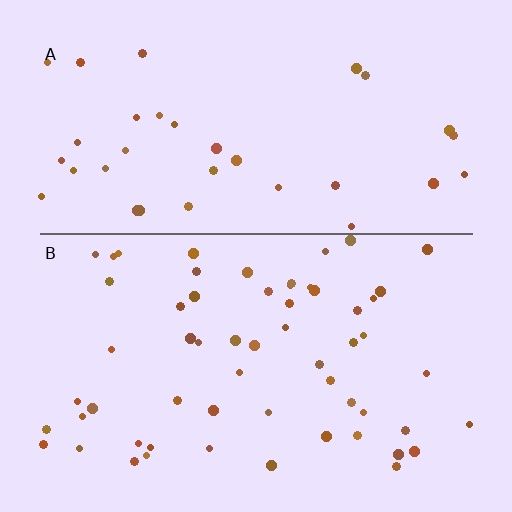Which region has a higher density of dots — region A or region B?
B (the bottom).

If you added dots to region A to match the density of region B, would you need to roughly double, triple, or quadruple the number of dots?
Approximately double.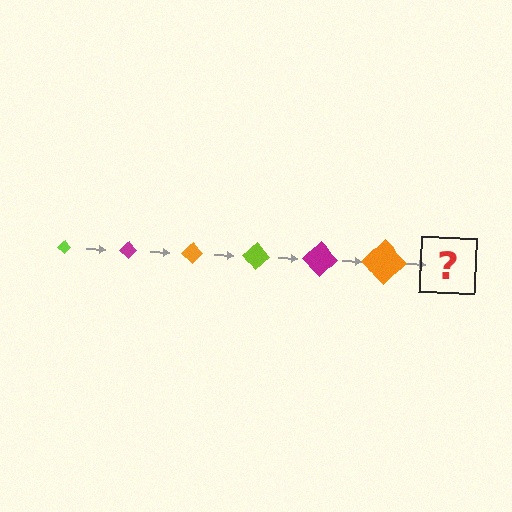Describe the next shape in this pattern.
It should be a lime diamond, larger than the previous one.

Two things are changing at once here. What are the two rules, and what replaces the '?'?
The two rules are that the diamond grows larger each step and the color cycles through lime, magenta, and orange. The '?' should be a lime diamond, larger than the previous one.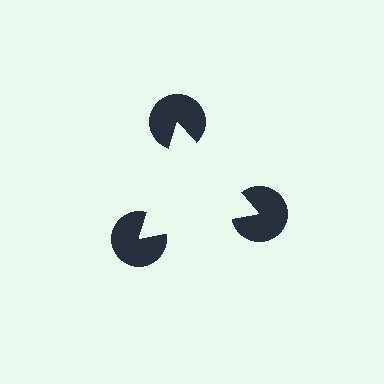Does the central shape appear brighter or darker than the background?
It typically appears slightly brighter than the background, even though no actual brightness change is drawn.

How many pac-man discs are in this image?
There are 3 — one at each vertex of the illusory triangle.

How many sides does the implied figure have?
3 sides.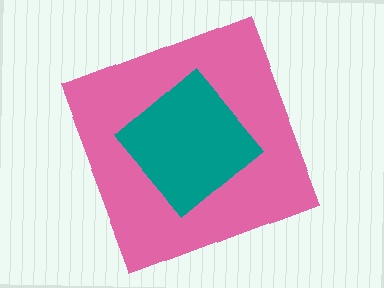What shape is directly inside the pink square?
The teal diamond.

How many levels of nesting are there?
2.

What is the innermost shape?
The teal diamond.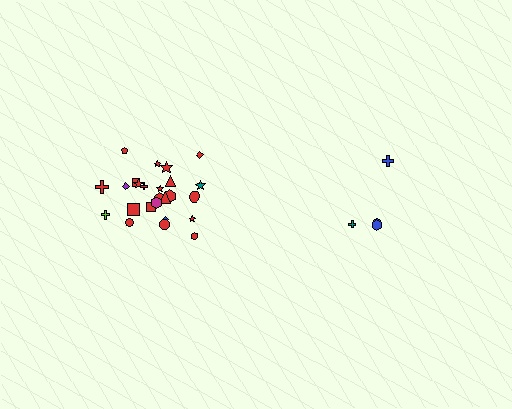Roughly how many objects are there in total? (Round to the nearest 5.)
Roughly 30 objects in total.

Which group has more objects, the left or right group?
The left group.